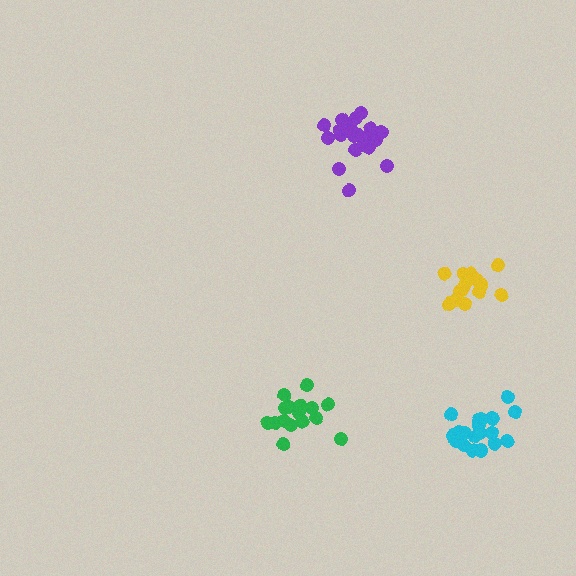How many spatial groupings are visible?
There are 4 spatial groupings.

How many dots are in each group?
Group 1: 20 dots, Group 2: 16 dots, Group 3: 20 dots, Group 4: 17 dots (73 total).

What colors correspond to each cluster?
The clusters are colored: purple, green, cyan, yellow.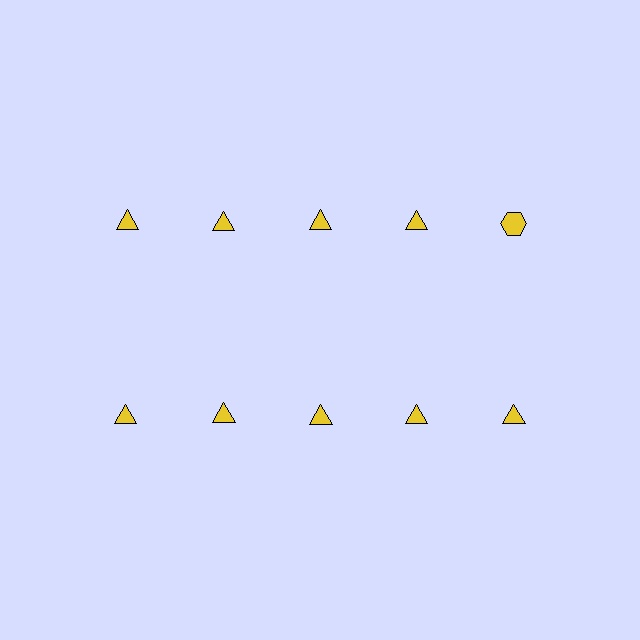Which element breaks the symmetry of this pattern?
The yellow hexagon in the top row, rightmost column breaks the symmetry. All other shapes are yellow triangles.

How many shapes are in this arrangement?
There are 10 shapes arranged in a grid pattern.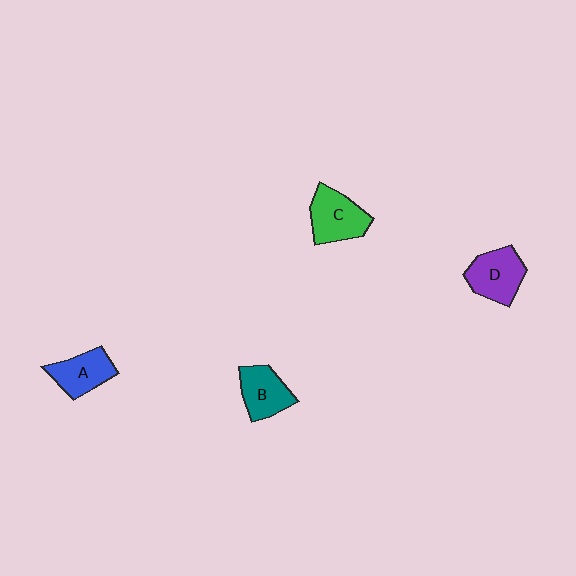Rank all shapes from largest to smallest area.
From largest to smallest: C (green), D (purple), B (teal), A (blue).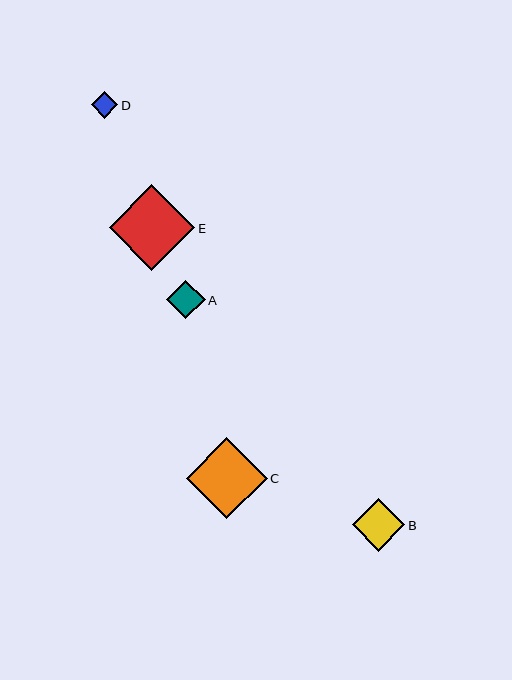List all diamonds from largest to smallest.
From largest to smallest: E, C, B, A, D.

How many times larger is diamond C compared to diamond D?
Diamond C is approximately 3.0 times the size of diamond D.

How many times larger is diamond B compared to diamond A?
Diamond B is approximately 1.3 times the size of diamond A.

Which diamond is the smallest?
Diamond D is the smallest with a size of approximately 27 pixels.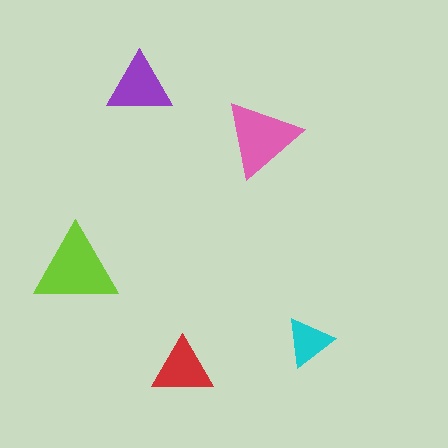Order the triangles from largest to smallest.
the lime one, the pink one, the purple one, the red one, the cyan one.